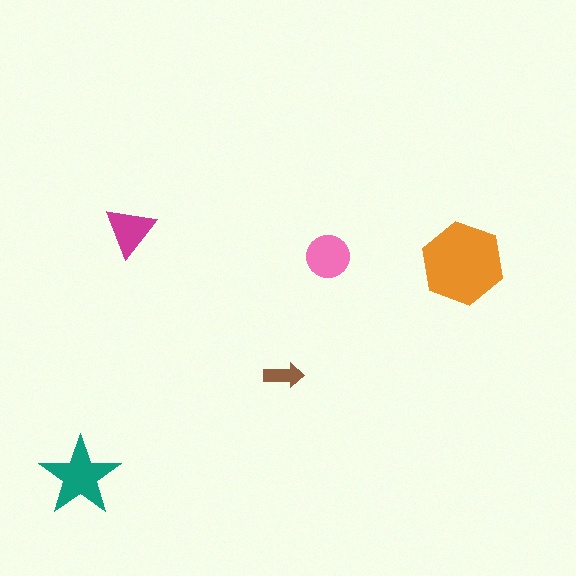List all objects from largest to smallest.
The orange hexagon, the teal star, the pink circle, the magenta triangle, the brown arrow.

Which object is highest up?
The magenta triangle is topmost.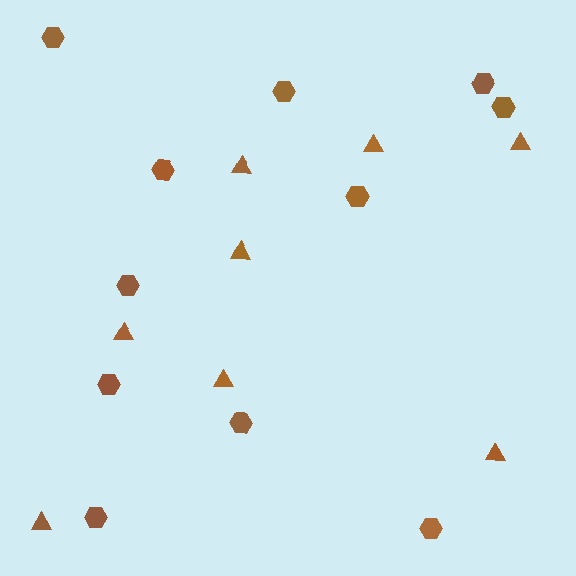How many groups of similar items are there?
There are 2 groups: one group of triangles (8) and one group of hexagons (11).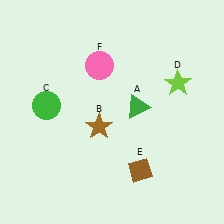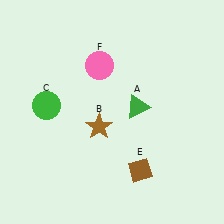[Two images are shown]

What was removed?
The lime star (D) was removed in Image 2.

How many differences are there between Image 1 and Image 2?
There is 1 difference between the two images.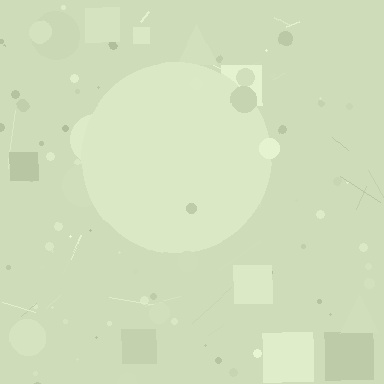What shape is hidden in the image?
A circle is hidden in the image.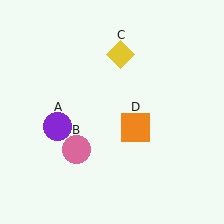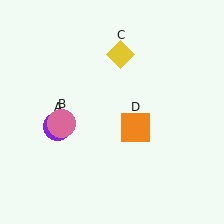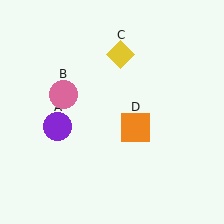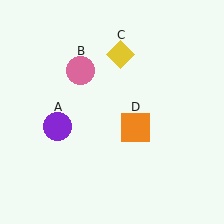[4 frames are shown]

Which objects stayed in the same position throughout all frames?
Purple circle (object A) and yellow diamond (object C) and orange square (object D) remained stationary.